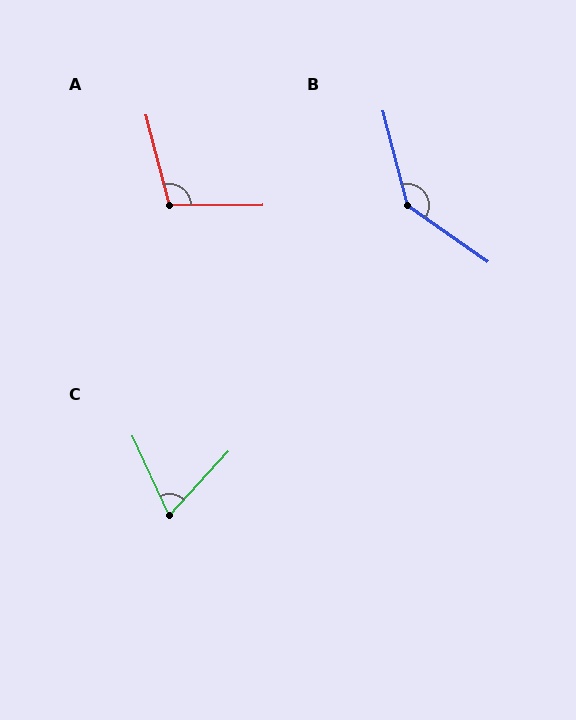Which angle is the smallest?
C, at approximately 67 degrees.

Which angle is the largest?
B, at approximately 140 degrees.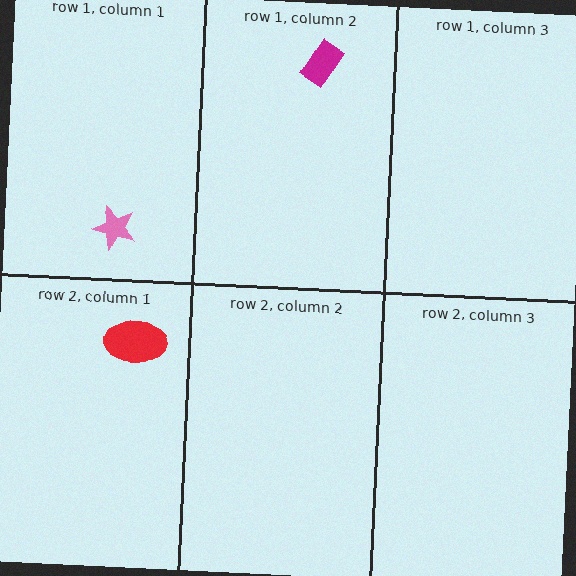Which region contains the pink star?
The row 1, column 1 region.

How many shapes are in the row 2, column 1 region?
1.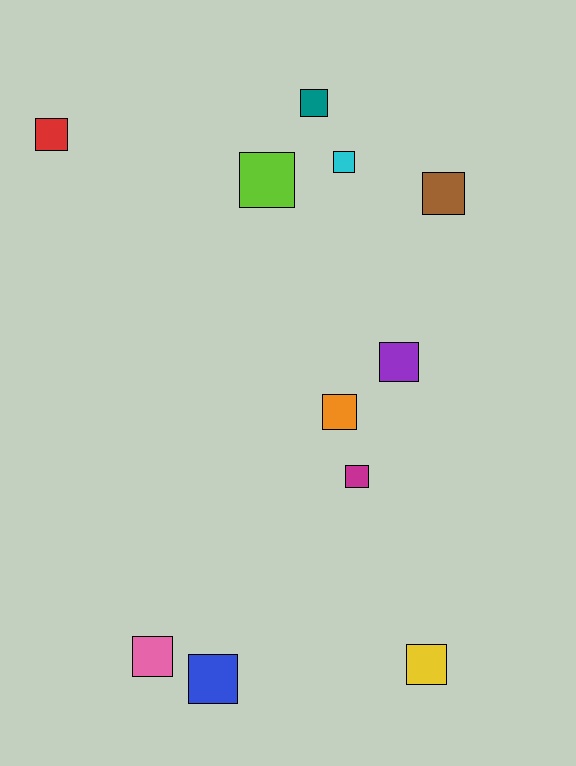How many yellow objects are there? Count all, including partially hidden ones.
There is 1 yellow object.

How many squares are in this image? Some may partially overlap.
There are 11 squares.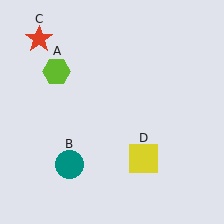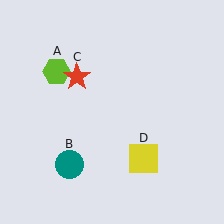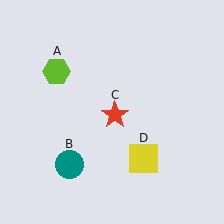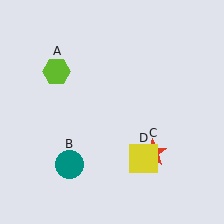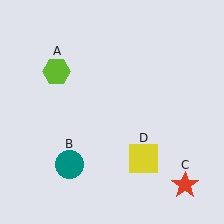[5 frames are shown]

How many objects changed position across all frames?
1 object changed position: red star (object C).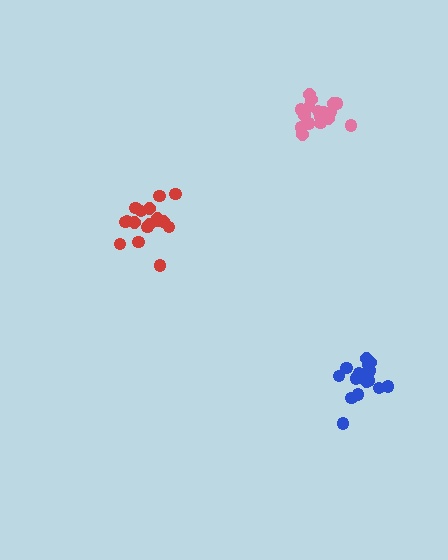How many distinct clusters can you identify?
There are 3 distinct clusters.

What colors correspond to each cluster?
The clusters are colored: blue, red, pink.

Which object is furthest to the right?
The blue cluster is rightmost.